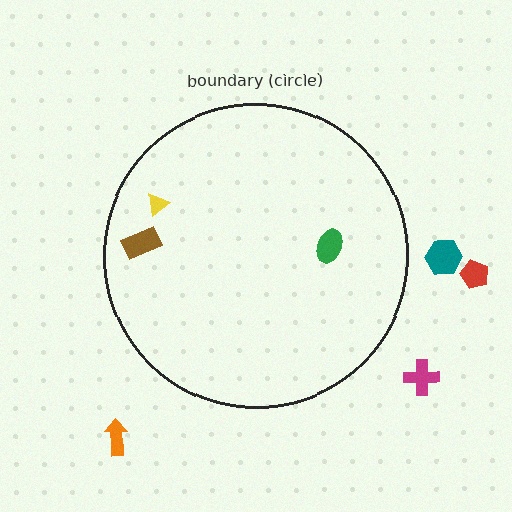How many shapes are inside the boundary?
3 inside, 4 outside.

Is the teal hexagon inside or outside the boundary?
Outside.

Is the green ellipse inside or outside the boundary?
Inside.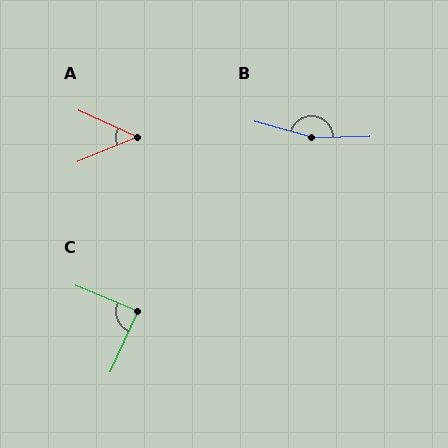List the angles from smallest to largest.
A (47°), C (89°), B (163°).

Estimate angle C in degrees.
Approximately 89 degrees.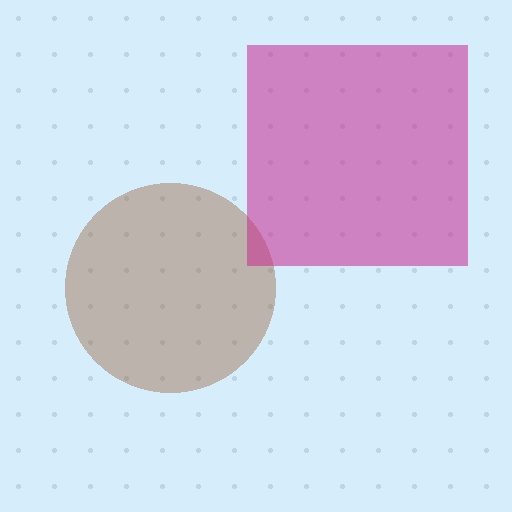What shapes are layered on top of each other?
The layered shapes are: a brown circle, a magenta square.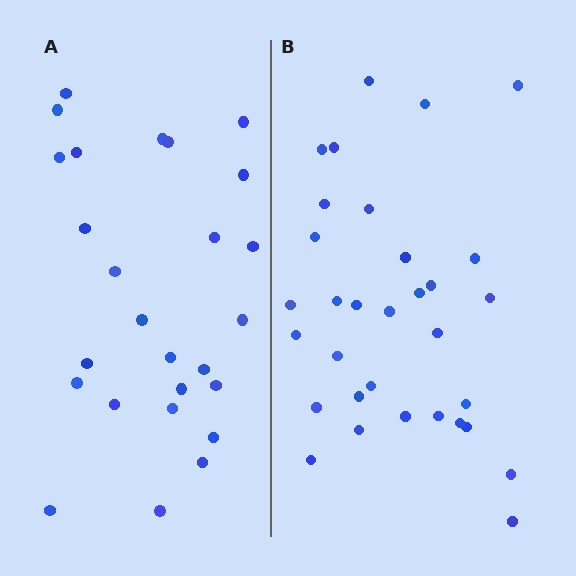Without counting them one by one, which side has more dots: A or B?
Region B (the right region) has more dots.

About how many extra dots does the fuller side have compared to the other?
Region B has about 6 more dots than region A.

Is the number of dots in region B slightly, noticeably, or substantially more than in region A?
Region B has only slightly more — the two regions are fairly close. The ratio is roughly 1.2 to 1.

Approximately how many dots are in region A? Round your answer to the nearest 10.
About 30 dots. (The exact count is 26, which rounds to 30.)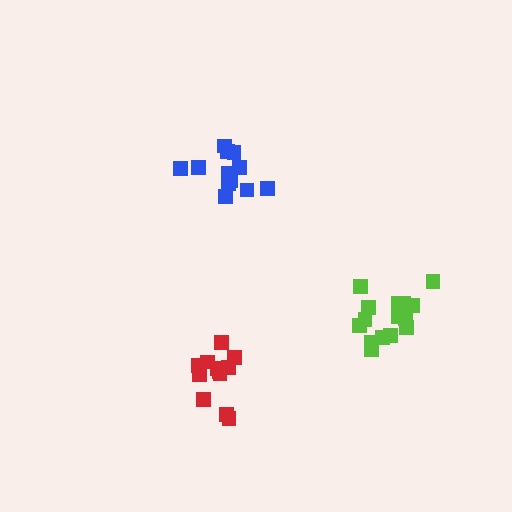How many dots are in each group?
Group 1: 12 dots, Group 2: 15 dots, Group 3: 12 dots (39 total).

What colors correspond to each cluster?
The clusters are colored: blue, lime, red.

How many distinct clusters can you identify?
There are 3 distinct clusters.